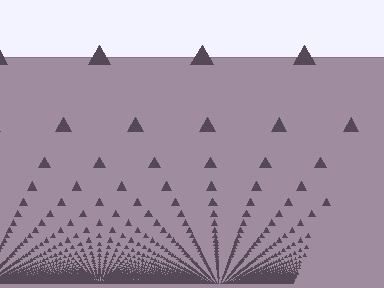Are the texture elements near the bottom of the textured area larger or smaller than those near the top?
Smaller. The gradient is inverted — elements near the bottom are smaller and denser.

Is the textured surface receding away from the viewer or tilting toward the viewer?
The surface appears to tilt toward the viewer. Texture elements get larger and sparser toward the top.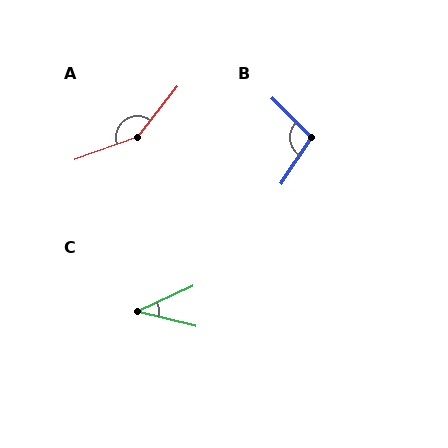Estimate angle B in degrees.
Approximately 102 degrees.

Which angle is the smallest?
C, at approximately 39 degrees.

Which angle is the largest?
A, at approximately 148 degrees.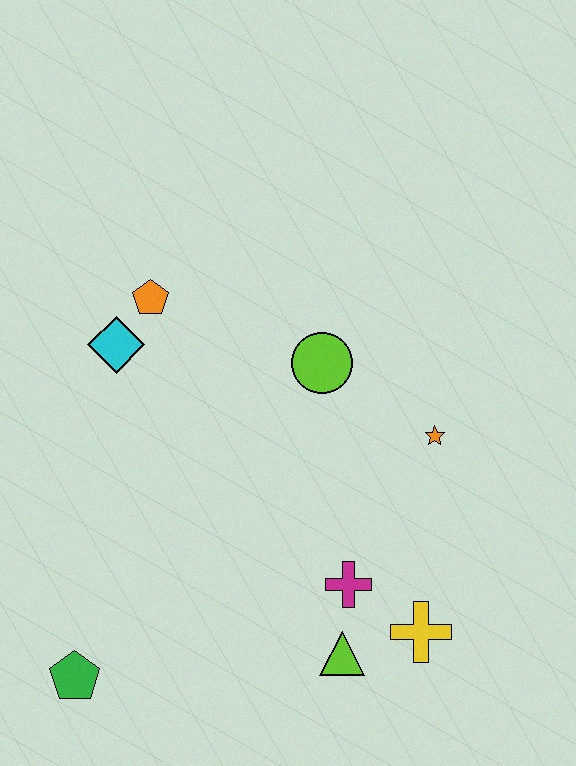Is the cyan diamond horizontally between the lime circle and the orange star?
No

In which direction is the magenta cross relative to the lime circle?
The magenta cross is below the lime circle.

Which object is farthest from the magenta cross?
The orange pentagon is farthest from the magenta cross.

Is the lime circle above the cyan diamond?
No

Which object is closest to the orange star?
The lime circle is closest to the orange star.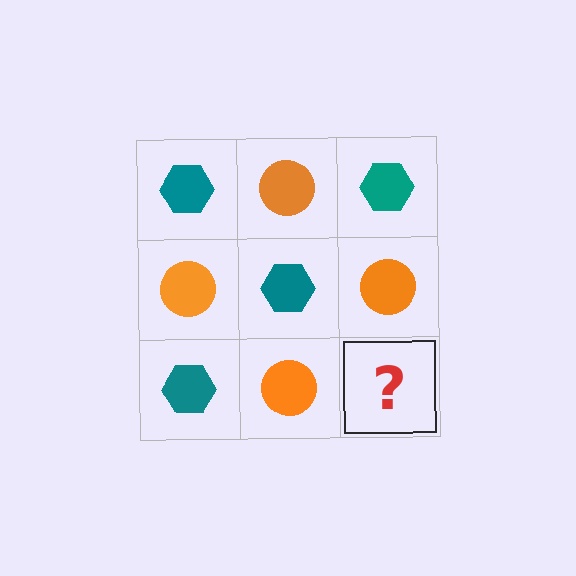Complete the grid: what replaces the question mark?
The question mark should be replaced with a teal hexagon.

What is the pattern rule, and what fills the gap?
The rule is that it alternates teal hexagon and orange circle in a checkerboard pattern. The gap should be filled with a teal hexagon.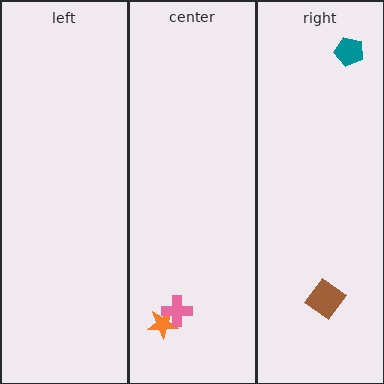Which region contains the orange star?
The center region.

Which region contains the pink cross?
The center region.